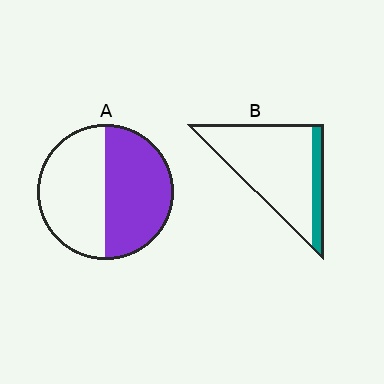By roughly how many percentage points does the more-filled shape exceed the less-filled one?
By roughly 35 percentage points (A over B).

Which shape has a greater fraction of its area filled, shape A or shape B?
Shape A.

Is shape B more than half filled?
No.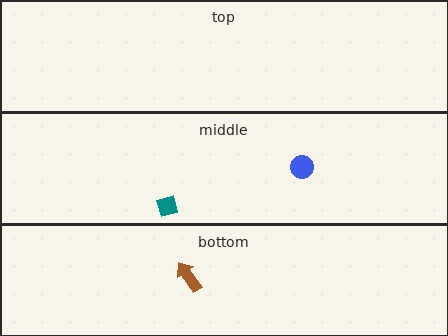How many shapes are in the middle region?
2.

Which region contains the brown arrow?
The bottom region.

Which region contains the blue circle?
The middle region.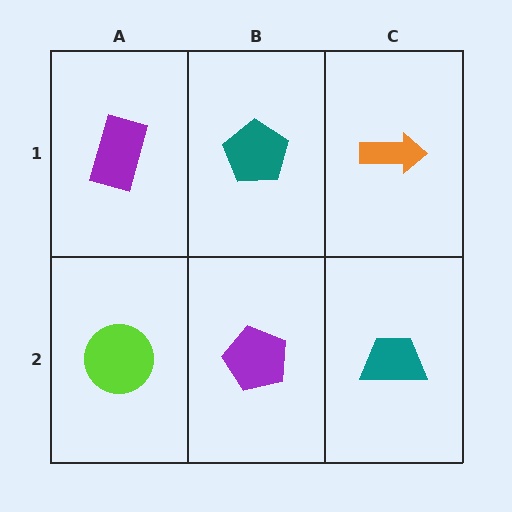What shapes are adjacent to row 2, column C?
An orange arrow (row 1, column C), a purple pentagon (row 2, column B).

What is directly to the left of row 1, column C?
A teal pentagon.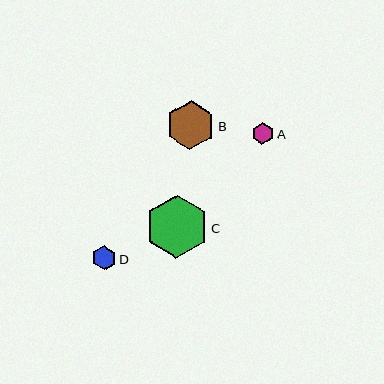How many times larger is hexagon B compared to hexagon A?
Hexagon B is approximately 2.3 times the size of hexagon A.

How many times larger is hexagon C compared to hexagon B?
Hexagon C is approximately 1.3 times the size of hexagon B.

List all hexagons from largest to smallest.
From largest to smallest: C, B, D, A.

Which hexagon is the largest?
Hexagon C is the largest with a size of approximately 63 pixels.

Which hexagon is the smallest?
Hexagon A is the smallest with a size of approximately 22 pixels.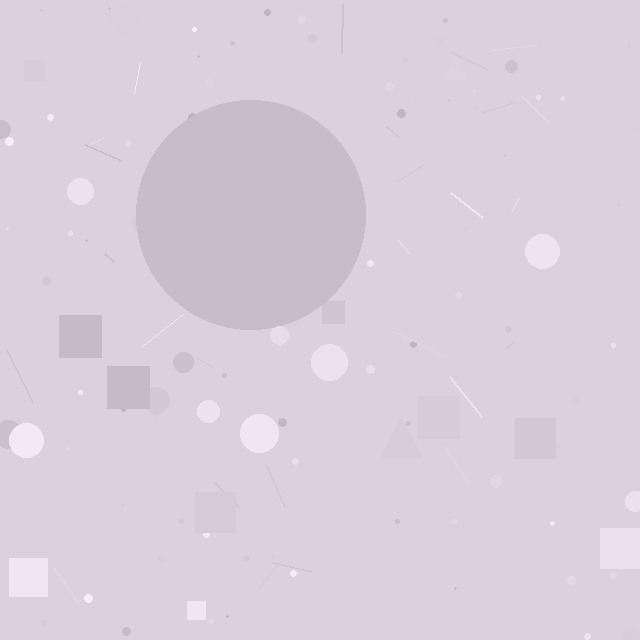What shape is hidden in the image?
A circle is hidden in the image.